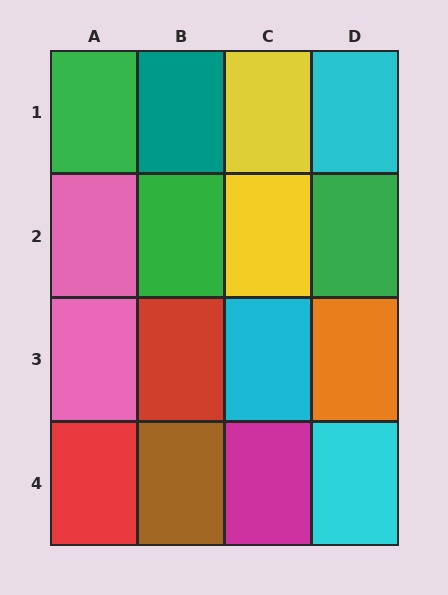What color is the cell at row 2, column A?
Pink.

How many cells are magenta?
1 cell is magenta.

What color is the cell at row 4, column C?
Magenta.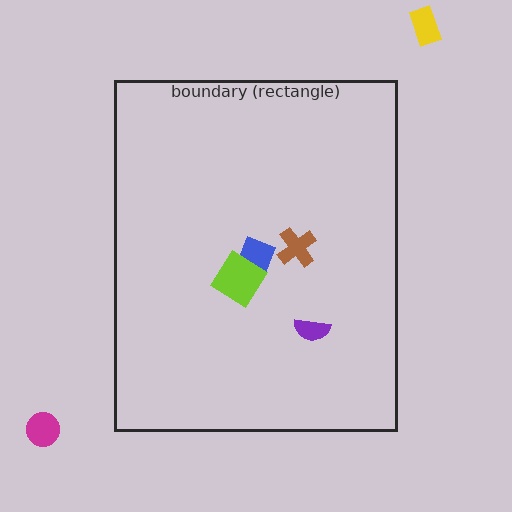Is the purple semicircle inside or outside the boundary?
Inside.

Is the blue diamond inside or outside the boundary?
Inside.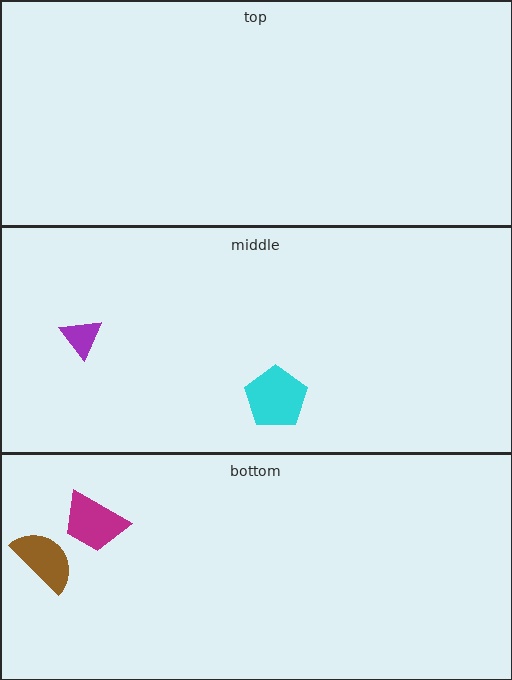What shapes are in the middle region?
The cyan pentagon, the purple triangle.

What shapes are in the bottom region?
The brown semicircle, the magenta trapezoid.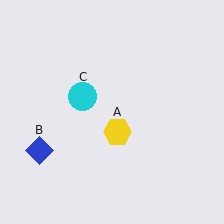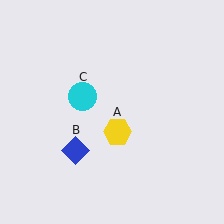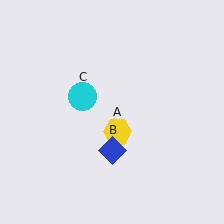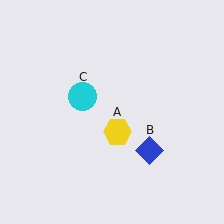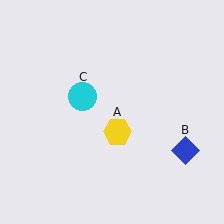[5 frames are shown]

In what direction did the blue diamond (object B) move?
The blue diamond (object B) moved right.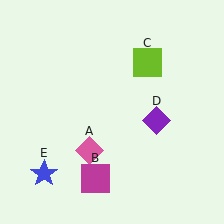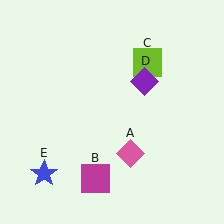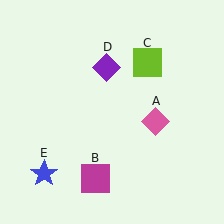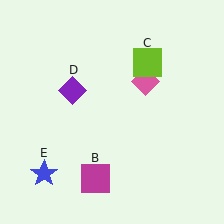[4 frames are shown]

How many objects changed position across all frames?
2 objects changed position: pink diamond (object A), purple diamond (object D).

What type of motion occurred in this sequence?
The pink diamond (object A), purple diamond (object D) rotated counterclockwise around the center of the scene.